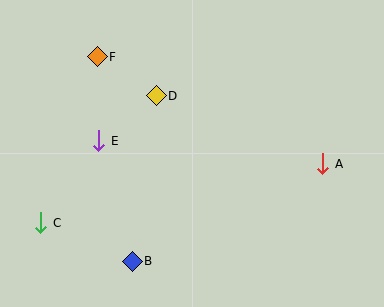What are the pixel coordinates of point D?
Point D is at (156, 96).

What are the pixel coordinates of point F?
Point F is at (97, 57).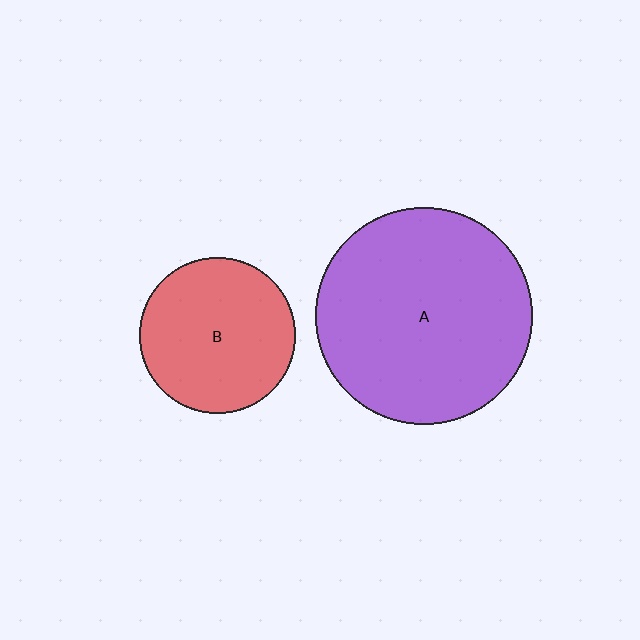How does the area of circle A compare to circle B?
Approximately 1.9 times.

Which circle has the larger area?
Circle A (purple).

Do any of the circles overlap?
No, none of the circles overlap.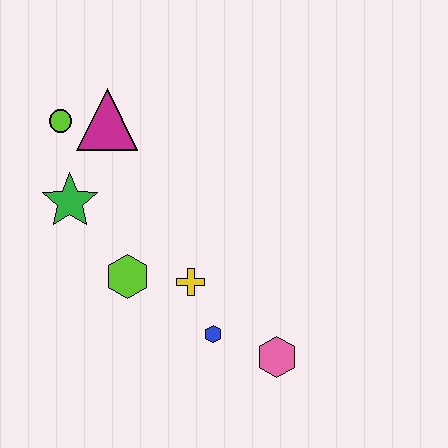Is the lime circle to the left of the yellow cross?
Yes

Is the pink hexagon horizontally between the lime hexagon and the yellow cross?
No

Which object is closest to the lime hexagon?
The yellow cross is closest to the lime hexagon.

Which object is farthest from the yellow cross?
The lime circle is farthest from the yellow cross.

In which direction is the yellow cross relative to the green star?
The yellow cross is to the right of the green star.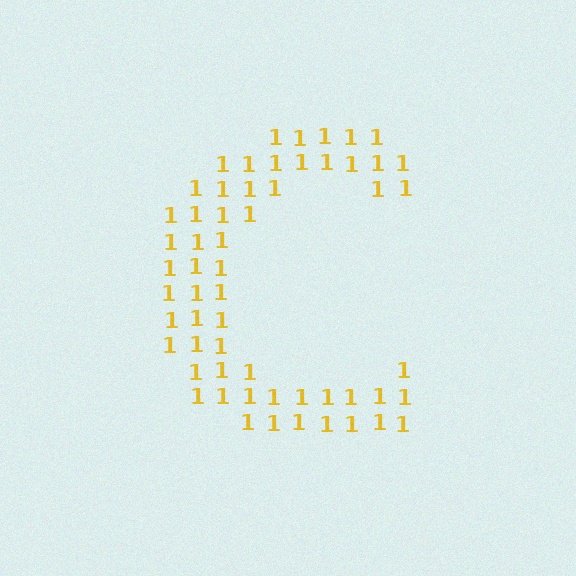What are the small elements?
The small elements are digit 1's.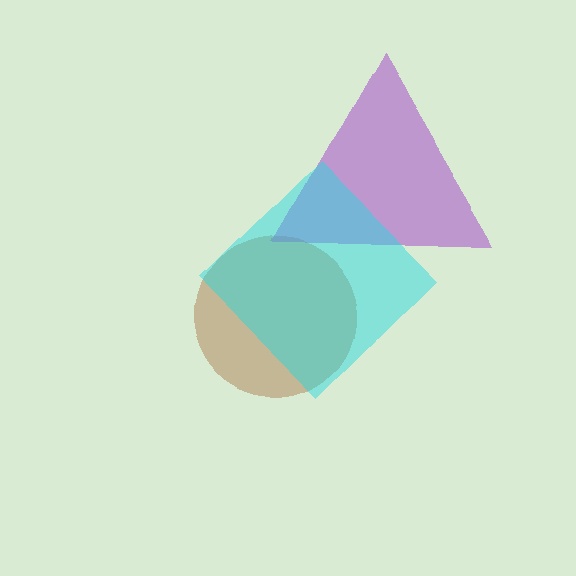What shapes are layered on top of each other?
The layered shapes are: a brown circle, a purple triangle, a cyan diamond.